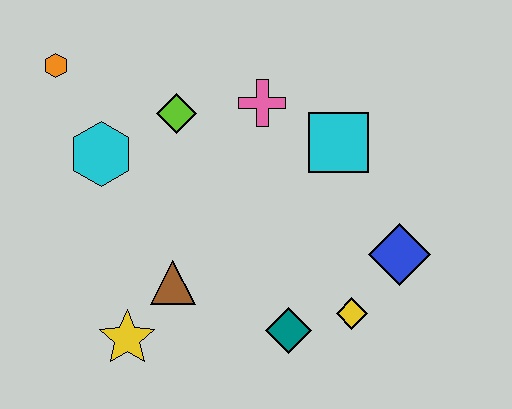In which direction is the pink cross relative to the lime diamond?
The pink cross is to the right of the lime diamond.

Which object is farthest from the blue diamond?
The orange hexagon is farthest from the blue diamond.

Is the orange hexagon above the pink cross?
Yes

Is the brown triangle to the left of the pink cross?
Yes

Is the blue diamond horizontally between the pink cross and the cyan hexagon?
No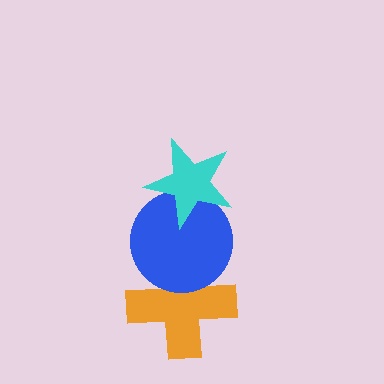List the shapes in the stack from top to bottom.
From top to bottom: the cyan star, the blue circle, the orange cross.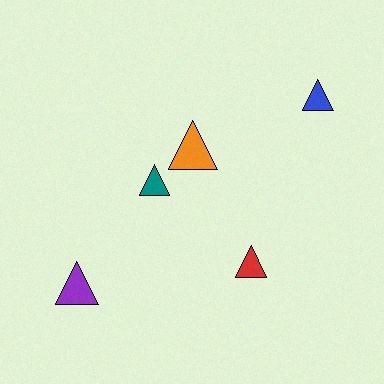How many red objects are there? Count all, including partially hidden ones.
There is 1 red object.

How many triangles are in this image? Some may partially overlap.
There are 5 triangles.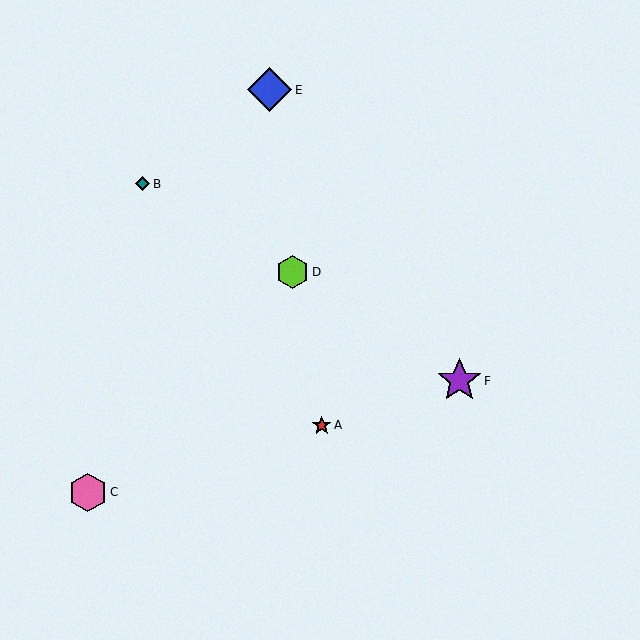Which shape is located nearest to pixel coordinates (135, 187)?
The teal diamond (labeled B) at (143, 184) is nearest to that location.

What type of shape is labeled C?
Shape C is a pink hexagon.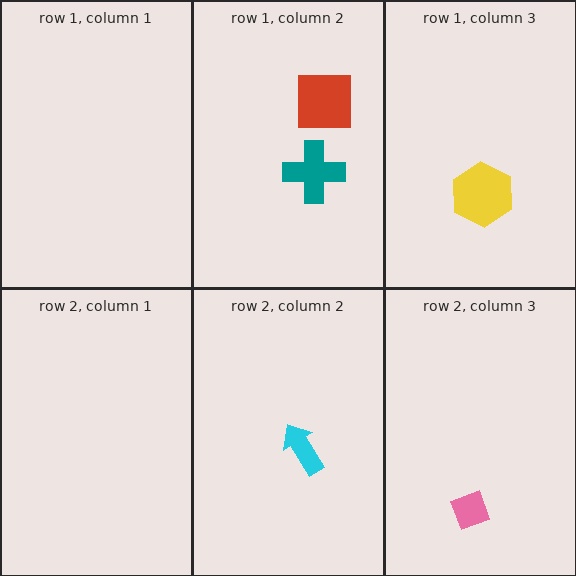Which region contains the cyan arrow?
The row 2, column 2 region.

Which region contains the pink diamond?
The row 2, column 3 region.